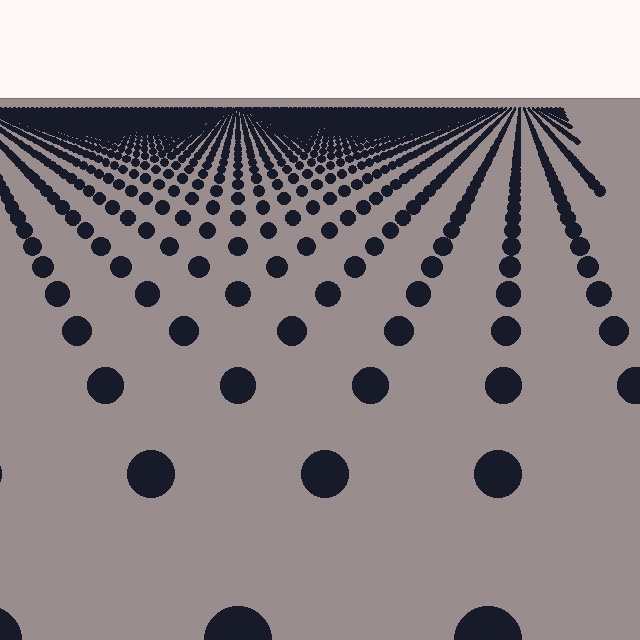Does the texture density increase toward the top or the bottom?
Density increases toward the top.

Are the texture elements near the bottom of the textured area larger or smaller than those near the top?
Larger. Near the bottom, elements are closer to the viewer and appear at a bigger on-screen size.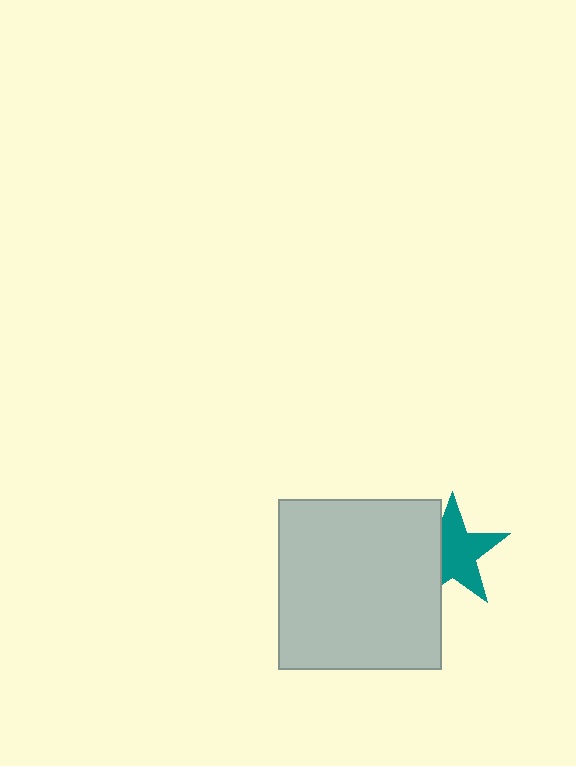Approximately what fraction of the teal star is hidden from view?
Roughly 32% of the teal star is hidden behind the light gray rectangle.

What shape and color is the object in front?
The object in front is a light gray rectangle.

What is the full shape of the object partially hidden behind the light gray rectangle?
The partially hidden object is a teal star.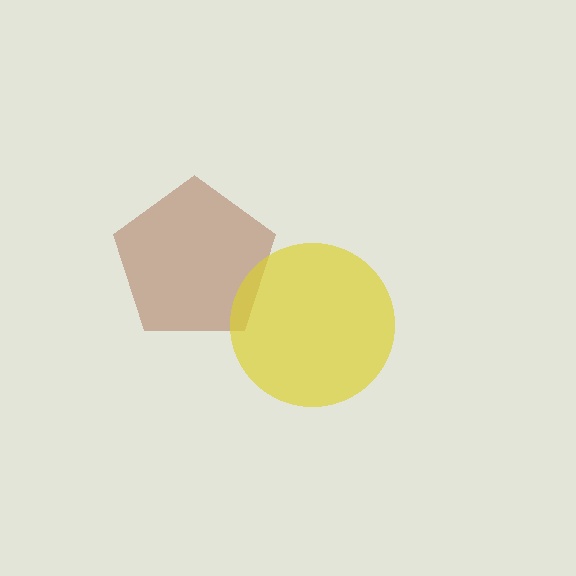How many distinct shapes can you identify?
There are 2 distinct shapes: a brown pentagon, a yellow circle.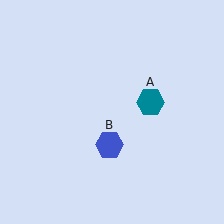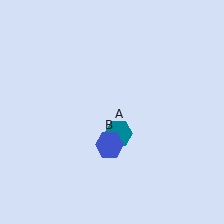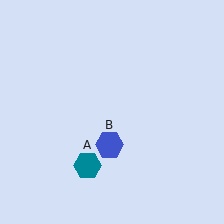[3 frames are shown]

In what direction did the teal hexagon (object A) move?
The teal hexagon (object A) moved down and to the left.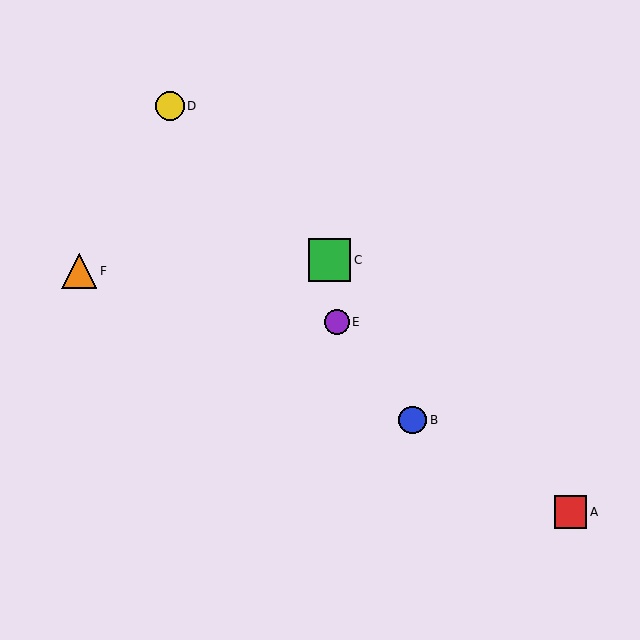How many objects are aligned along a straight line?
3 objects (B, D, E) are aligned along a straight line.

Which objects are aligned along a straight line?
Objects B, D, E are aligned along a straight line.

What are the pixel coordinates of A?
Object A is at (570, 512).